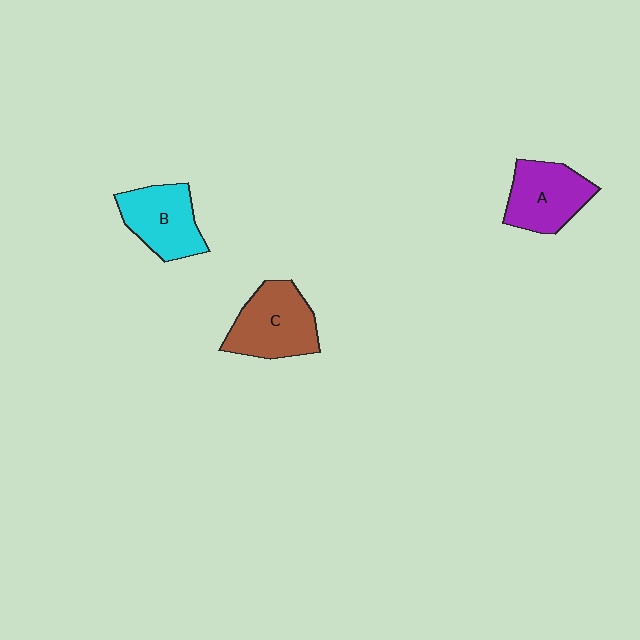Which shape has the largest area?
Shape C (brown).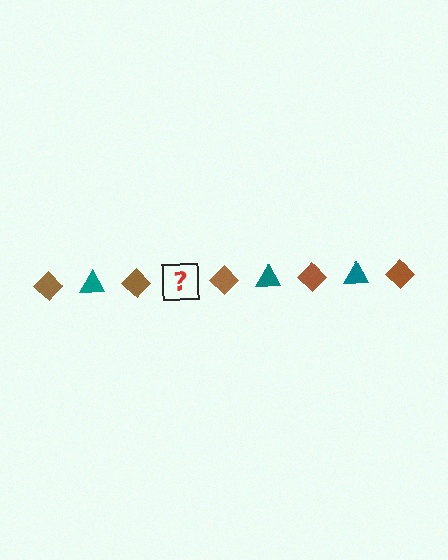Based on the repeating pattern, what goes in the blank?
The blank should be a teal triangle.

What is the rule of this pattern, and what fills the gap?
The rule is that the pattern alternates between brown diamond and teal triangle. The gap should be filled with a teal triangle.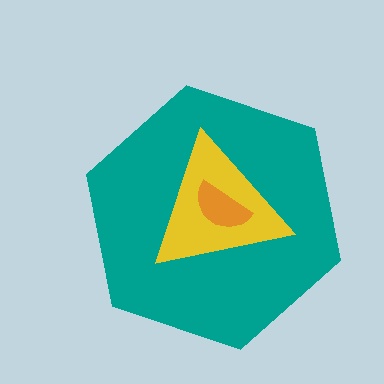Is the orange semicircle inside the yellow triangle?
Yes.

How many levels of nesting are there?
3.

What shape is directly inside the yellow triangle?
The orange semicircle.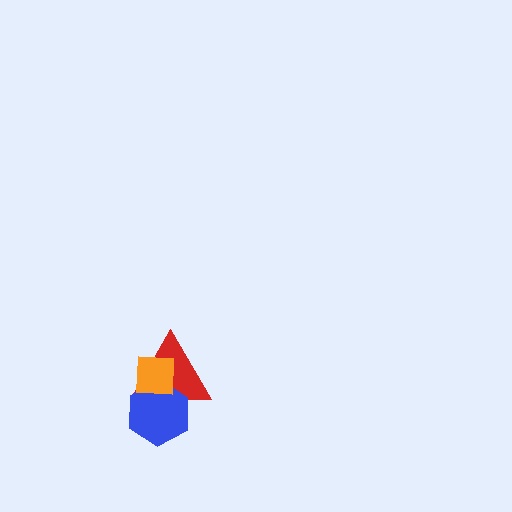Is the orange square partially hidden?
No, no other shape covers it.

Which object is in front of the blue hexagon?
The orange square is in front of the blue hexagon.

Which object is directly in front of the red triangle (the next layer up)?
The blue hexagon is directly in front of the red triangle.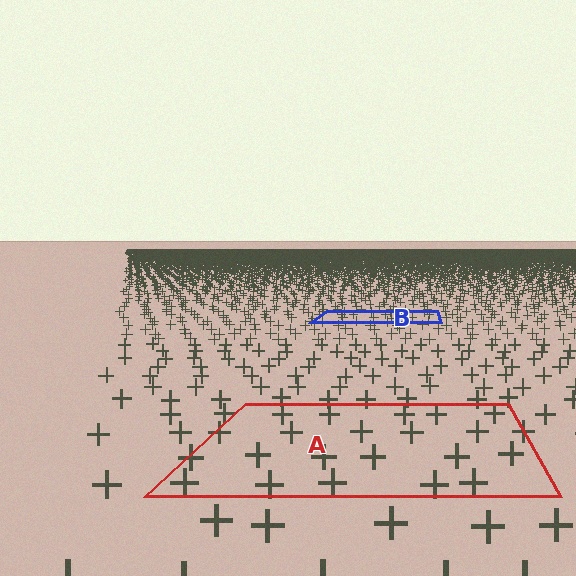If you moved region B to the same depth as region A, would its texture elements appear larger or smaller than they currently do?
They would appear larger. At a closer depth, the same texture elements are projected at a bigger on-screen size.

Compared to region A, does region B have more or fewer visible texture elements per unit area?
Region B has more texture elements per unit area — they are packed more densely because it is farther away.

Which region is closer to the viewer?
Region A is closer. The texture elements there are larger and more spread out.